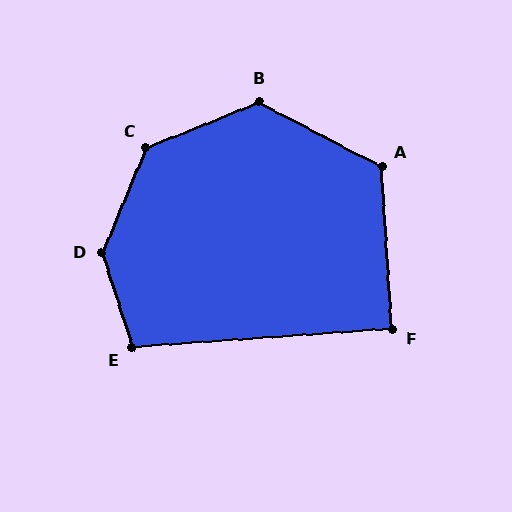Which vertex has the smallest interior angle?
F, at approximately 90 degrees.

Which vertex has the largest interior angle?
D, at approximately 140 degrees.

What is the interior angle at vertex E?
Approximately 104 degrees (obtuse).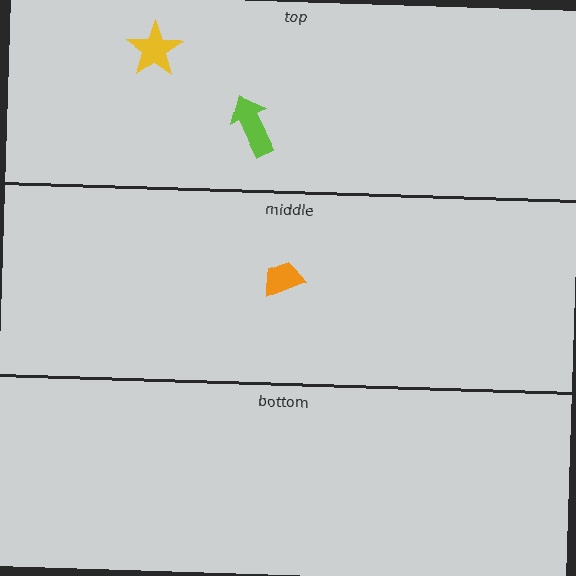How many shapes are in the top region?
2.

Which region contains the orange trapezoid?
The middle region.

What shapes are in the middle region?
The orange trapezoid.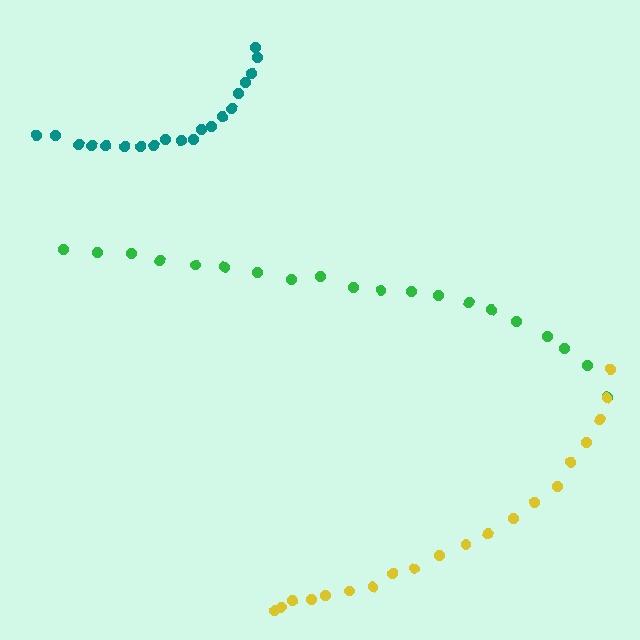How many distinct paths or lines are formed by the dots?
There are 3 distinct paths.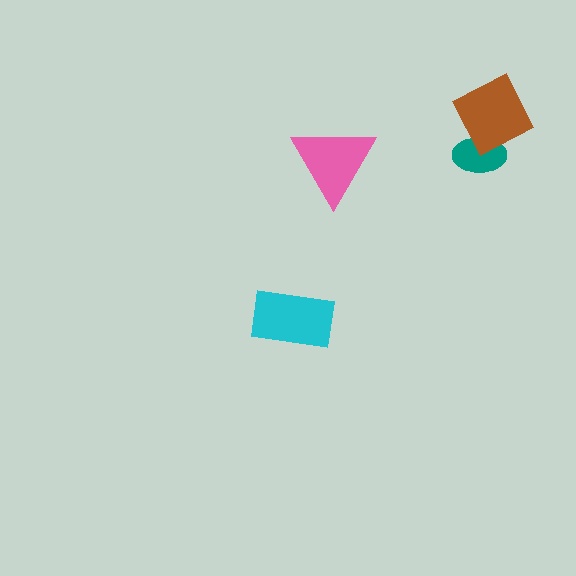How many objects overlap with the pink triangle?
0 objects overlap with the pink triangle.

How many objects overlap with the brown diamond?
1 object overlaps with the brown diamond.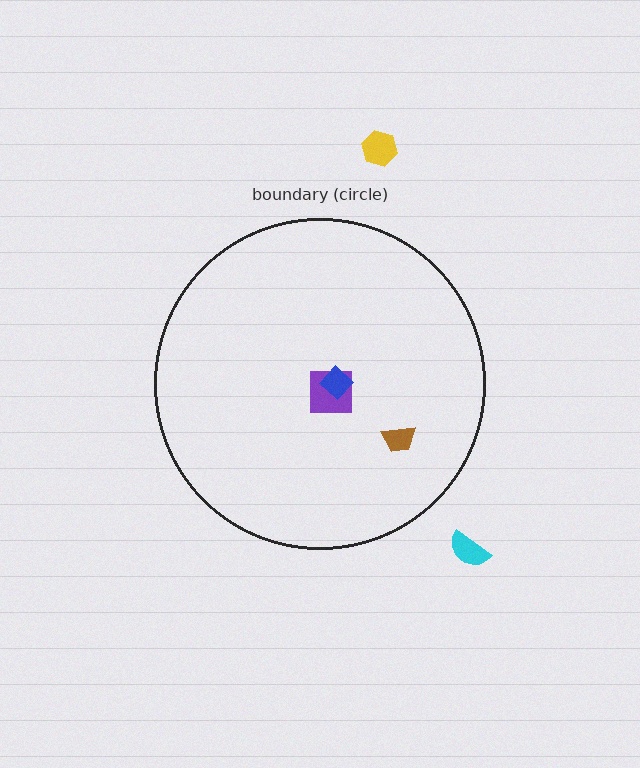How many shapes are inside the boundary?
3 inside, 2 outside.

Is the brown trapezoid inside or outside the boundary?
Inside.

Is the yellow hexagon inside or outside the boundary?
Outside.